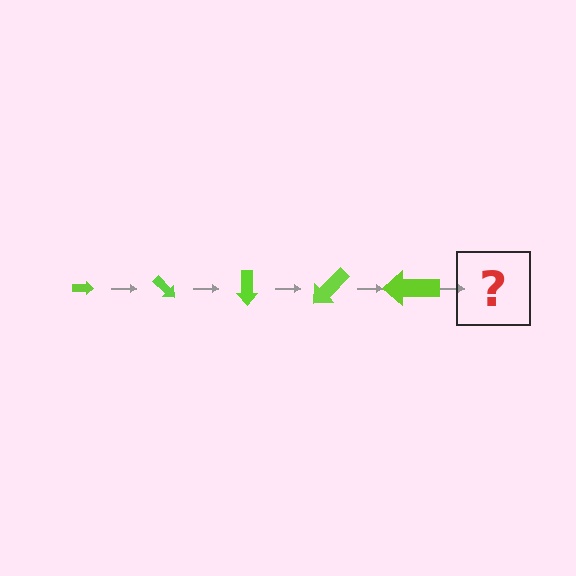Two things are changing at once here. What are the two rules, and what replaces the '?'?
The two rules are that the arrow grows larger each step and it rotates 45 degrees each step. The '?' should be an arrow, larger than the previous one and rotated 225 degrees from the start.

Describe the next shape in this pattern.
It should be an arrow, larger than the previous one and rotated 225 degrees from the start.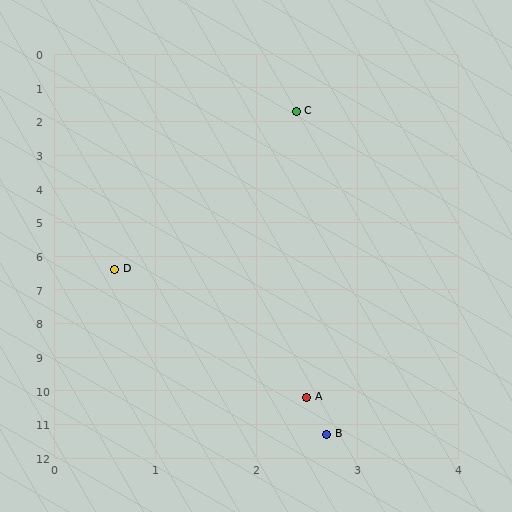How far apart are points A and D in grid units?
Points A and D are about 4.2 grid units apart.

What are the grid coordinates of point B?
Point B is at approximately (2.7, 11.3).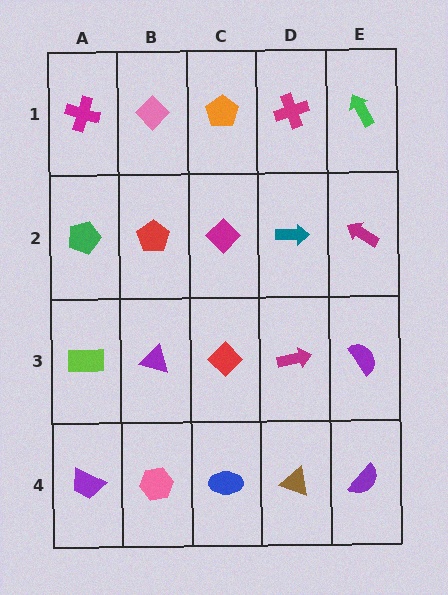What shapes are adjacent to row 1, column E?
A magenta arrow (row 2, column E), a magenta cross (row 1, column D).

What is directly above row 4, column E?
A purple semicircle.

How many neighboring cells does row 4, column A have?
2.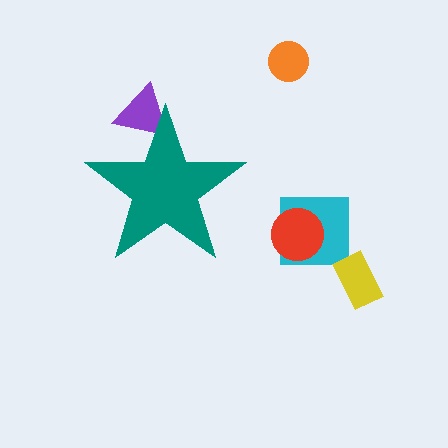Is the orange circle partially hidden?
No, the orange circle is fully visible.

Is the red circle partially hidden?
No, the red circle is fully visible.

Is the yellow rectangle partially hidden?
No, the yellow rectangle is fully visible.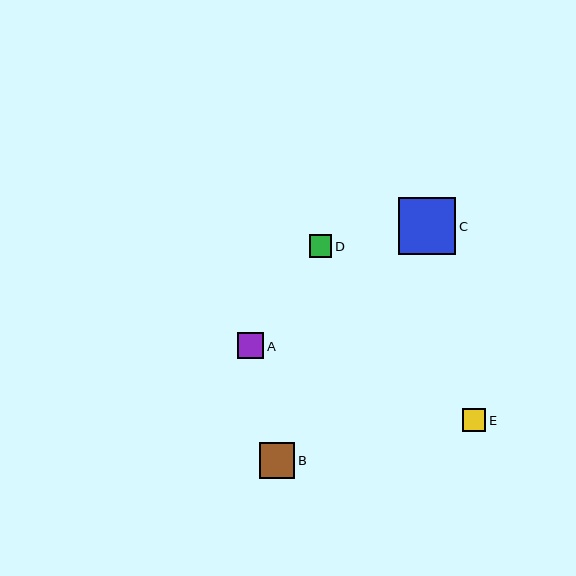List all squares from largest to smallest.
From largest to smallest: C, B, A, E, D.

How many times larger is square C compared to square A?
Square C is approximately 2.2 times the size of square A.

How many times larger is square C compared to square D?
Square C is approximately 2.6 times the size of square D.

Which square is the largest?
Square C is the largest with a size of approximately 57 pixels.